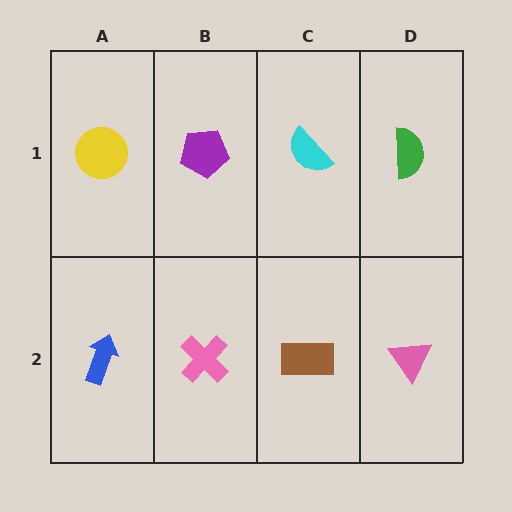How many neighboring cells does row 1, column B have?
3.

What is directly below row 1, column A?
A blue arrow.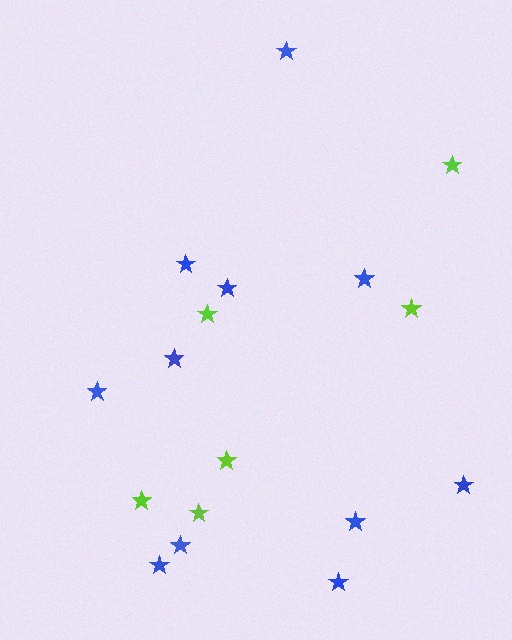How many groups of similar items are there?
There are 2 groups: one group of lime stars (6) and one group of blue stars (11).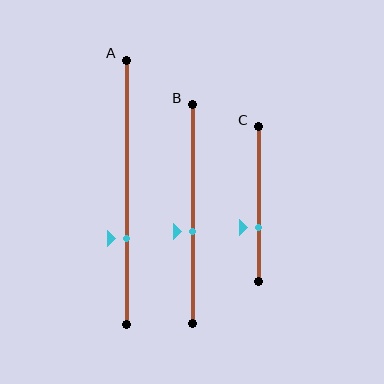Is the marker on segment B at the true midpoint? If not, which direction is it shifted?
No, the marker on segment B is shifted downward by about 8% of the segment length.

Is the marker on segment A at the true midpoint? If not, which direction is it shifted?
No, the marker on segment A is shifted downward by about 18% of the segment length.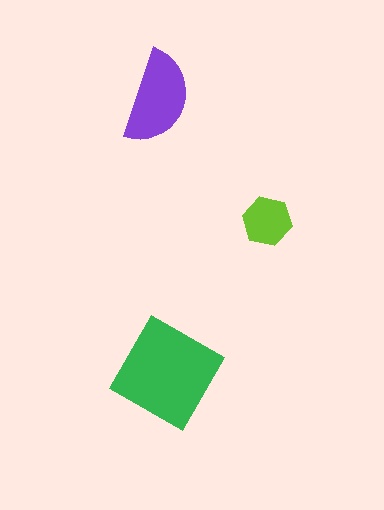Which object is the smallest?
The lime hexagon.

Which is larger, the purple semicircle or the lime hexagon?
The purple semicircle.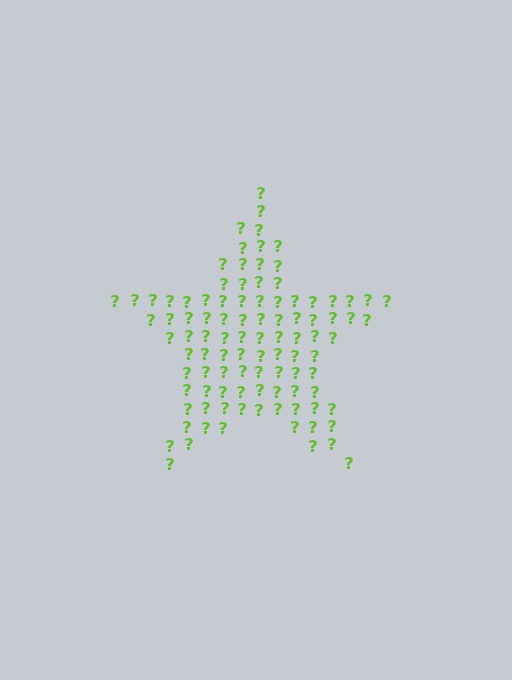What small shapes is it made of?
It is made of small question marks.